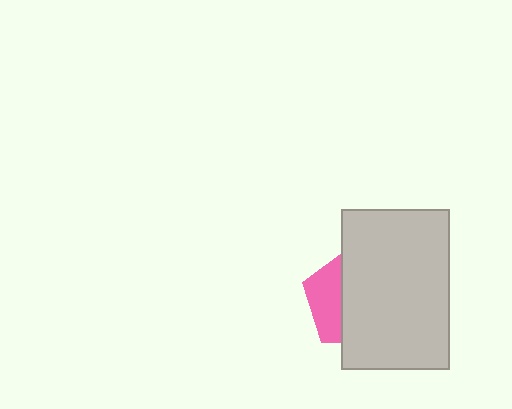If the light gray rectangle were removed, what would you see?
You would see the complete pink pentagon.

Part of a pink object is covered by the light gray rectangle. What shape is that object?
It is a pentagon.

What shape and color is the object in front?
The object in front is a light gray rectangle.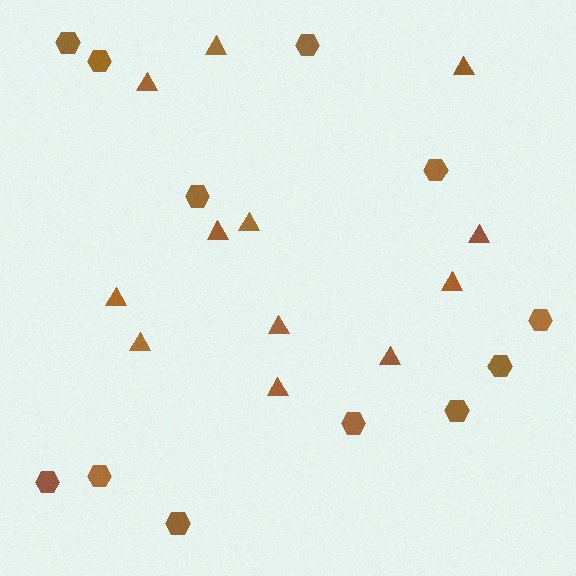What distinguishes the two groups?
There are 2 groups: one group of hexagons (12) and one group of triangles (12).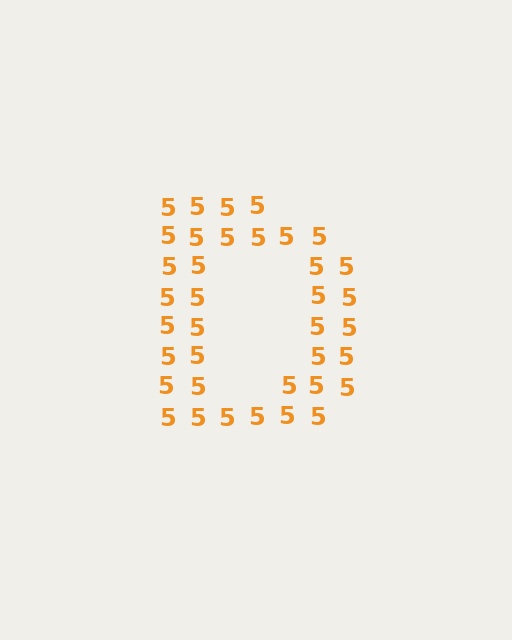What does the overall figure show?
The overall figure shows the letter D.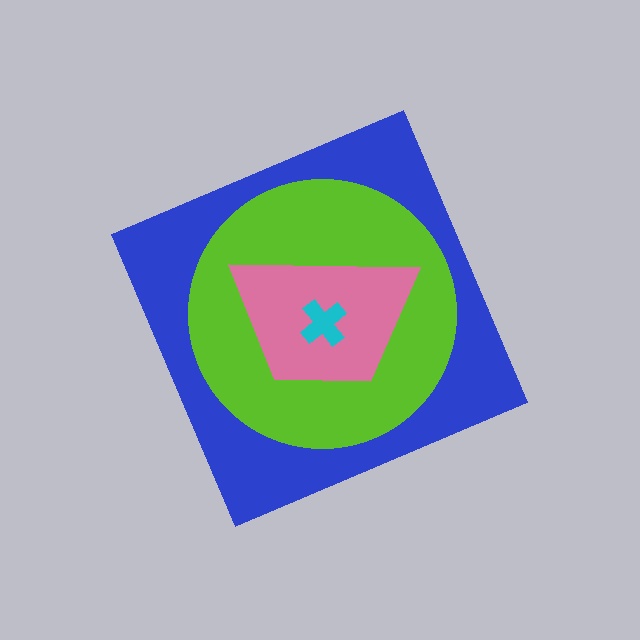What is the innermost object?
The cyan cross.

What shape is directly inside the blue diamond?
The lime circle.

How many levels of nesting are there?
4.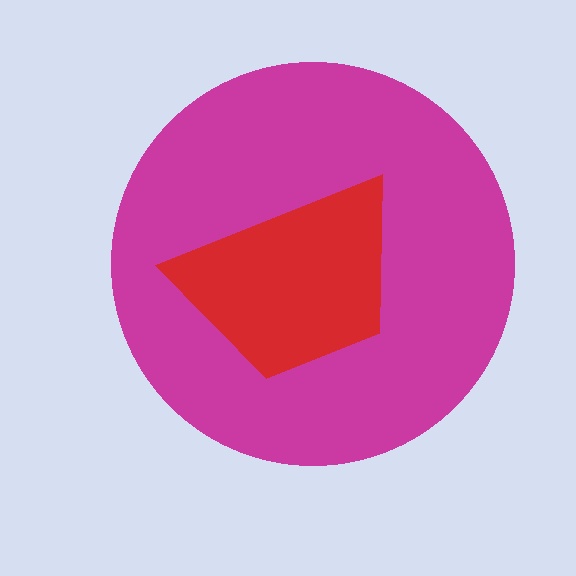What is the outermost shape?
The magenta circle.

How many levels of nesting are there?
2.